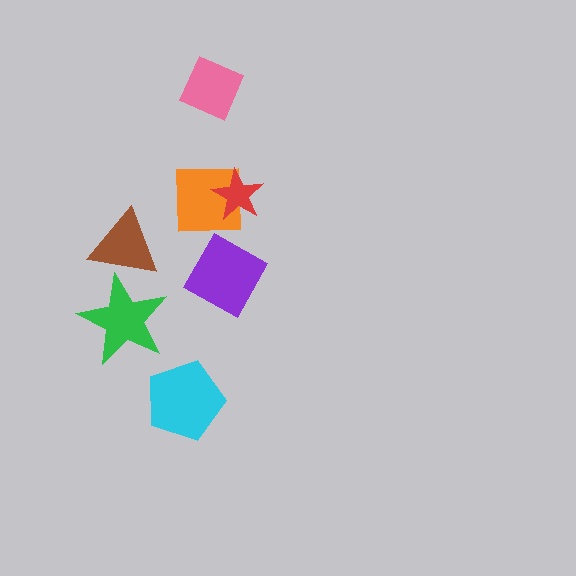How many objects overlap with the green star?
1 object overlaps with the green star.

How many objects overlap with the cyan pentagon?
0 objects overlap with the cyan pentagon.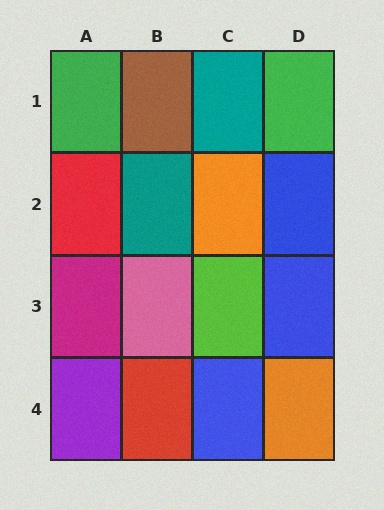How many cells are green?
2 cells are green.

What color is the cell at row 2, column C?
Orange.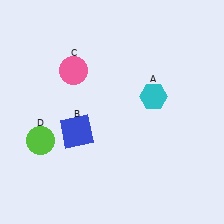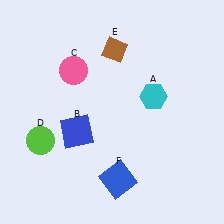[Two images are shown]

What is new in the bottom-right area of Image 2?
A blue square (F) was added in the bottom-right area of Image 2.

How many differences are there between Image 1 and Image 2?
There are 2 differences between the two images.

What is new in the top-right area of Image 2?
A brown diamond (E) was added in the top-right area of Image 2.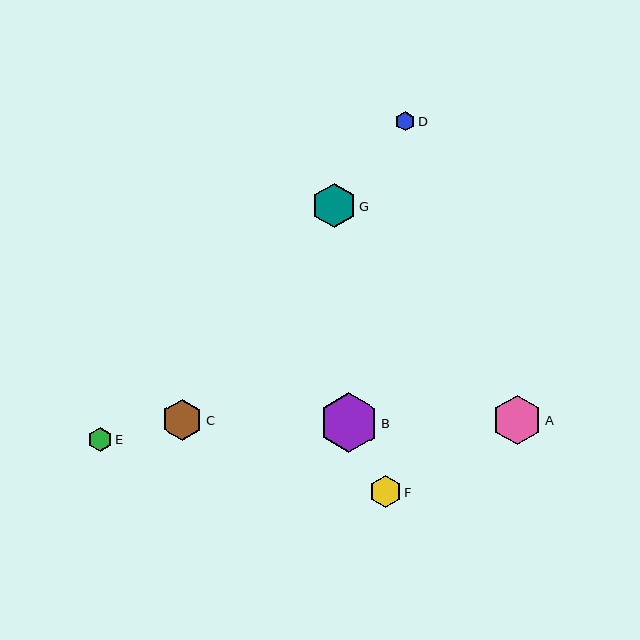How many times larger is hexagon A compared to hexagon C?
Hexagon A is approximately 1.2 times the size of hexagon C.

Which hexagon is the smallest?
Hexagon D is the smallest with a size of approximately 20 pixels.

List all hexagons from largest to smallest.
From largest to smallest: B, A, G, C, F, E, D.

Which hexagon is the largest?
Hexagon B is the largest with a size of approximately 59 pixels.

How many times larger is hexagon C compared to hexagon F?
Hexagon C is approximately 1.3 times the size of hexagon F.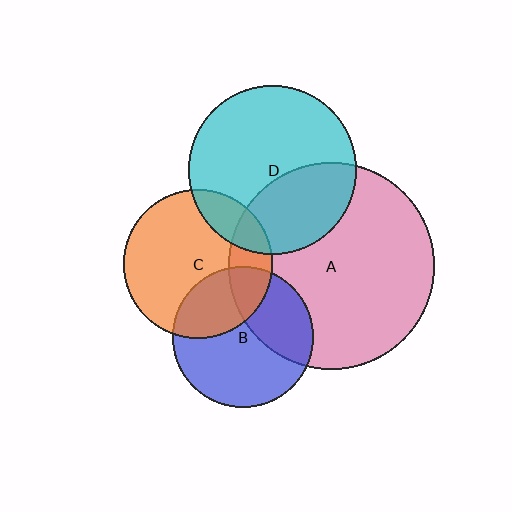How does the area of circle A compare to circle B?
Approximately 2.2 times.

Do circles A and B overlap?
Yes.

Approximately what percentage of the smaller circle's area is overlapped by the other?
Approximately 35%.